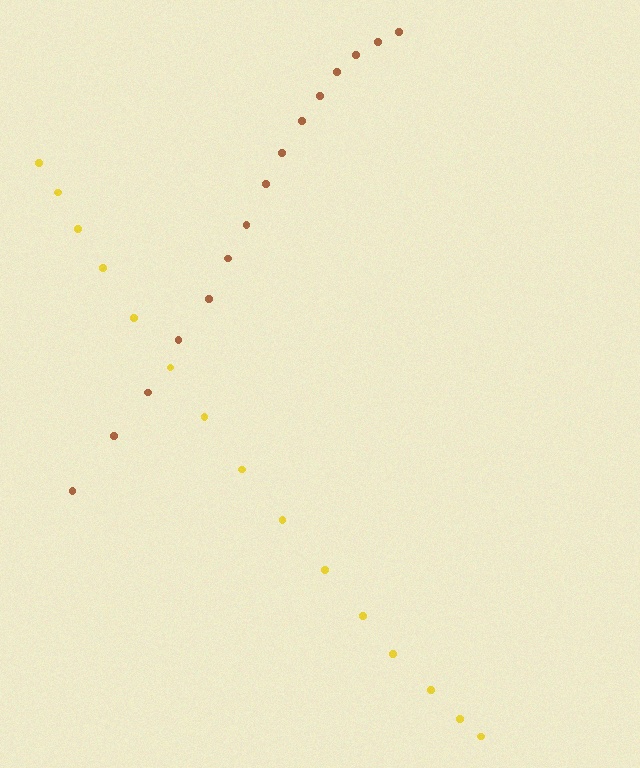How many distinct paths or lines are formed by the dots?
There are 2 distinct paths.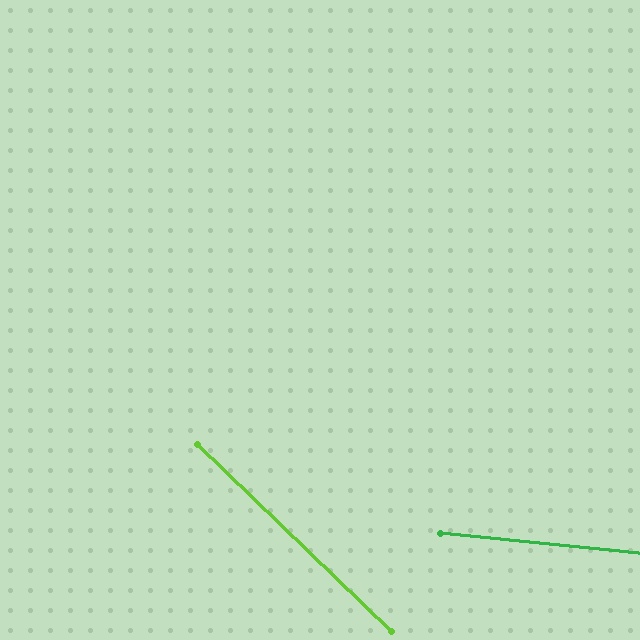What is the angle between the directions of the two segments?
Approximately 38 degrees.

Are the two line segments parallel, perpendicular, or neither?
Neither parallel nor perpendicular — they differ by about 38°.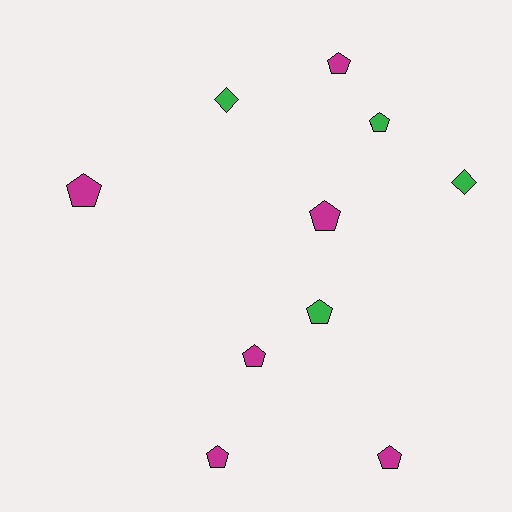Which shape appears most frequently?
Pentagon, with 8 objects.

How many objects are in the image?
There are 10 objects.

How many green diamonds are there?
There are 2 green diamonds.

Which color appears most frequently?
Magenta, with 6 objects.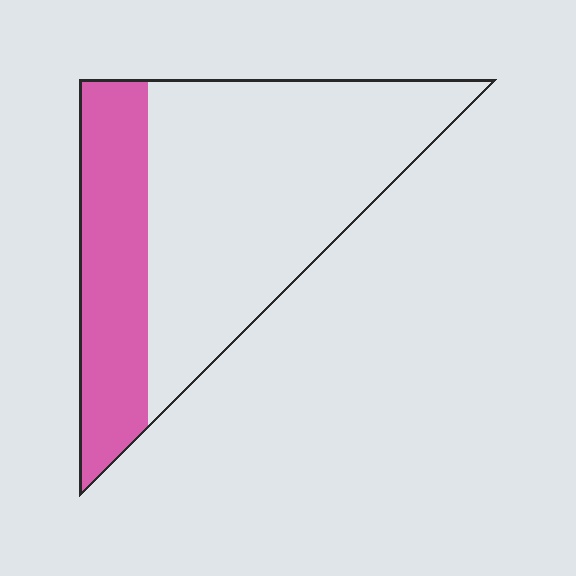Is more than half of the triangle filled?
No.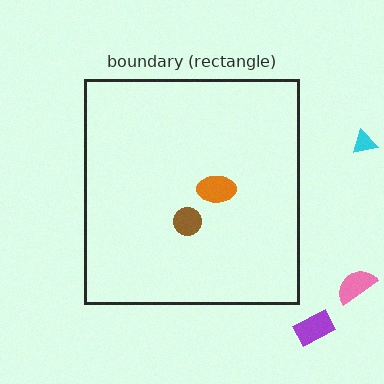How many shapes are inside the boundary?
2 inside, 3 outside.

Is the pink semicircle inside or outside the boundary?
Outside.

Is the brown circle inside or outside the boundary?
Inside.